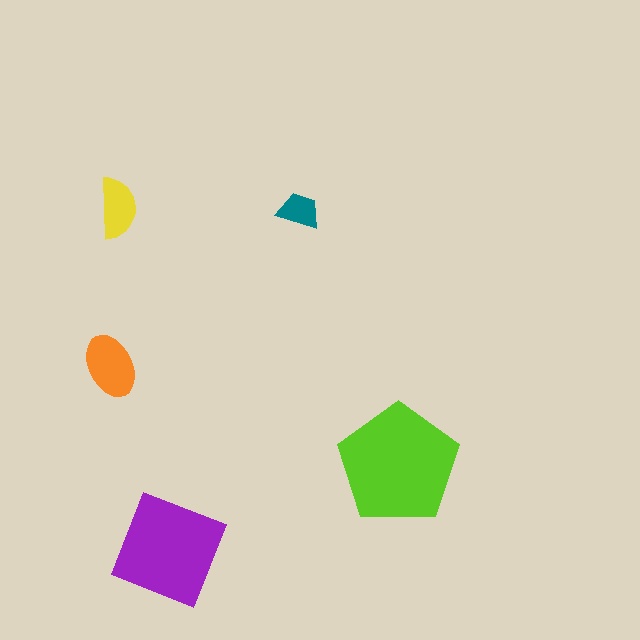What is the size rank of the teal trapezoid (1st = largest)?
5th.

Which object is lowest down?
The purple diamond is bottommost.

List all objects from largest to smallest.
The lime pentagon, the purple diamond, the orange ellipse, the yellow semicircle, the teal trapezoid.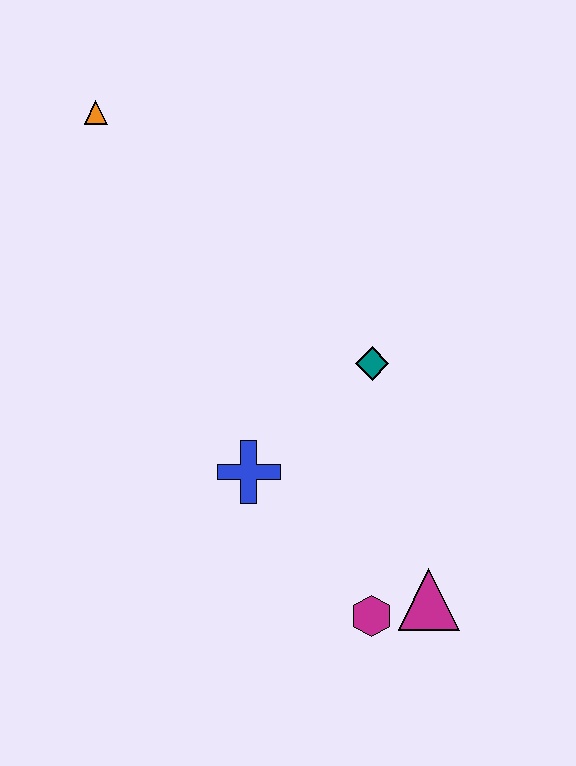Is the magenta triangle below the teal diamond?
Yes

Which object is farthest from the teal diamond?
The orange triangle is farthest from the teal diamond.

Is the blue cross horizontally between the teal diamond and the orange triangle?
Yes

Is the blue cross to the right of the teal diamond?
No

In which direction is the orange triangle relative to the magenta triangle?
The orange triangle is above the magenta triangle.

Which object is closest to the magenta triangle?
The magenta hexagon is closest to the magenta triangle.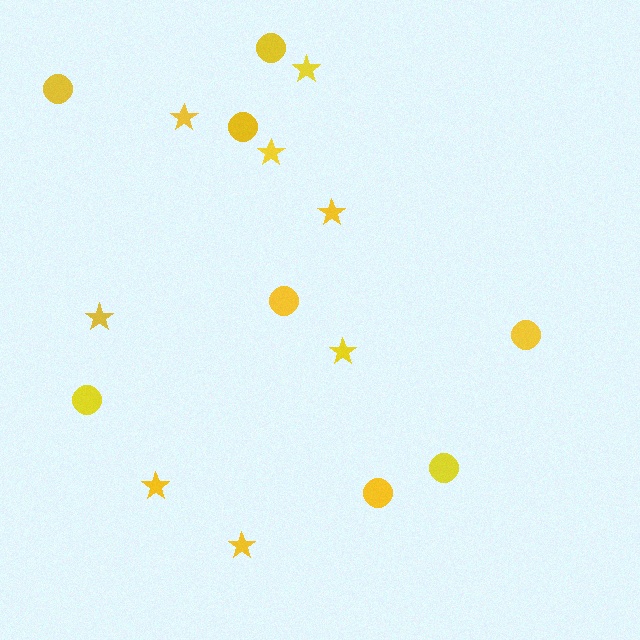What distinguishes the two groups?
There are 2 groups: one group of stars (8) and one group of circles (8).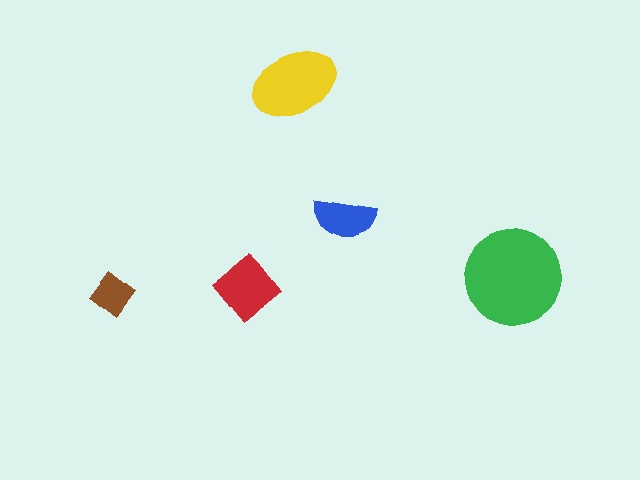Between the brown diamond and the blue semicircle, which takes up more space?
The blue semicircle.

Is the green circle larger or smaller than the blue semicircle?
Larger.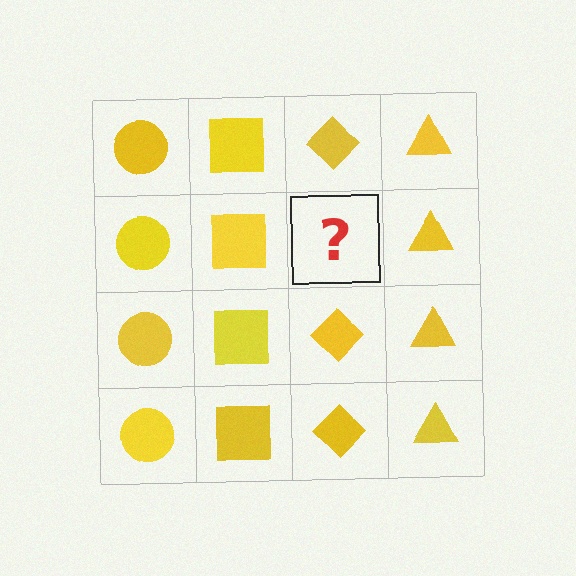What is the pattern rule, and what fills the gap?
The rule is that each column has a consistent shape. The gap should be filled with a yellow diamond.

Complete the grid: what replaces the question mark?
The question mark should be replaced with a yellow diamond.